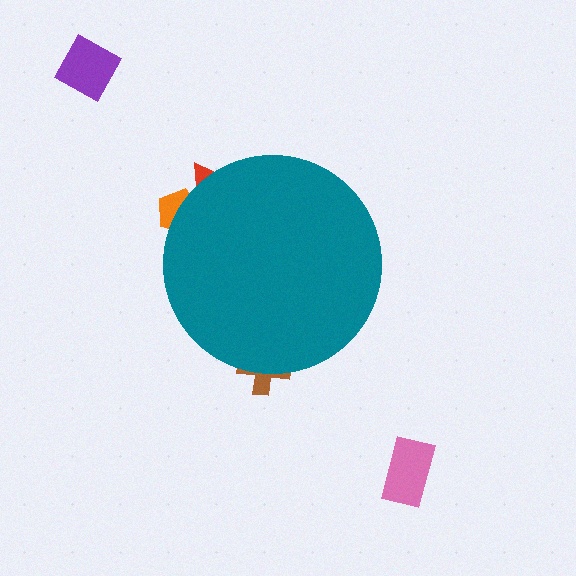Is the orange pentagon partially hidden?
Yes, the orange pentagon is partially hidden behind the teal circle.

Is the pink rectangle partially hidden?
No, the pink rectangle is fully visible.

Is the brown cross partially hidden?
Yes, the brown cross is partially hidden behind the teal circle.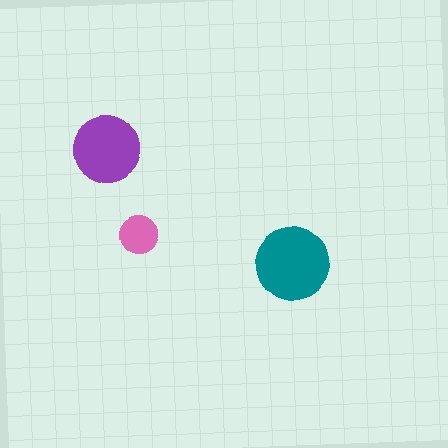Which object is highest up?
The purple circle is topmost.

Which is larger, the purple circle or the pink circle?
The purple one.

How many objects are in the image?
There are 3 objects in the image.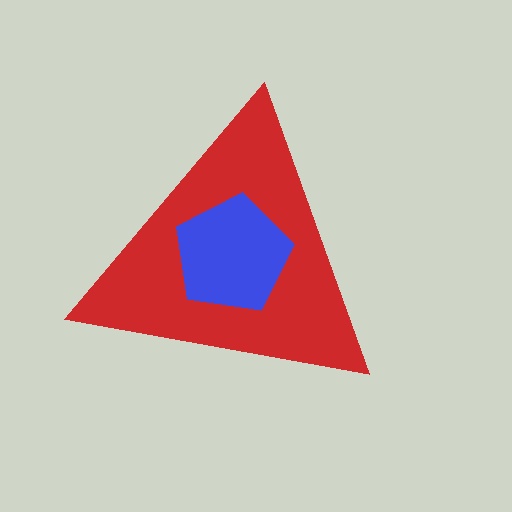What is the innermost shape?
The blue pentagon.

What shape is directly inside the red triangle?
The blue pentagon.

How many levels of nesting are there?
2.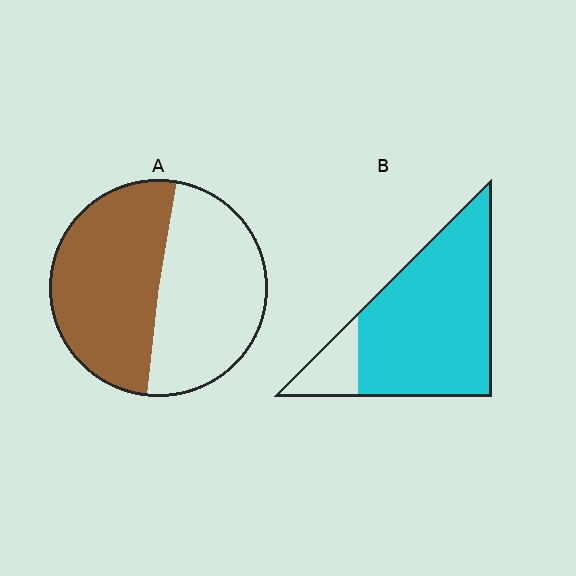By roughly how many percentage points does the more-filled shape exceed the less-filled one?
By roughly 35 percentage points (B over A).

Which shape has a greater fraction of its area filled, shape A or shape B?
Shape B.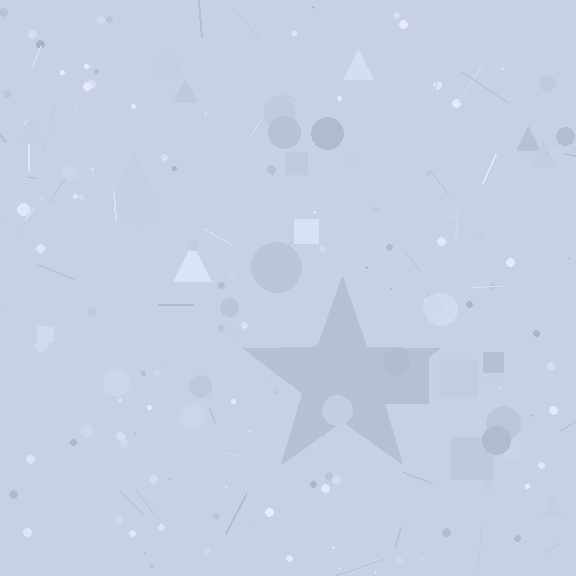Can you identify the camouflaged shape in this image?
The camouflaged shape is a star.